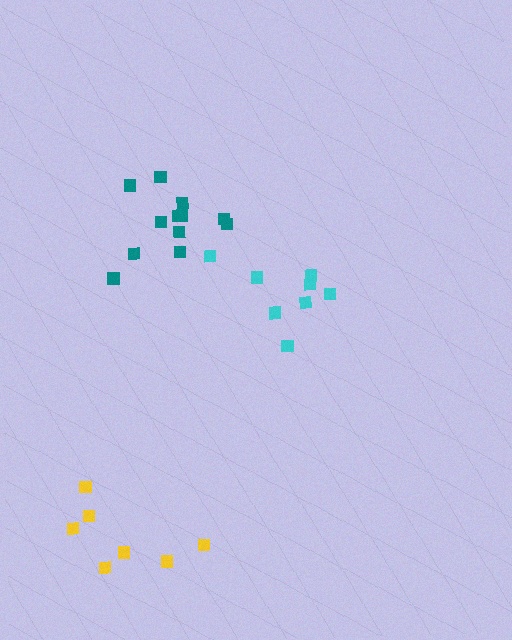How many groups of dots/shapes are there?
There are 3 groups.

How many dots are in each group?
Group 1: 7 dots, Group 2: 12 dots, Group 3: 8 dots (27 total).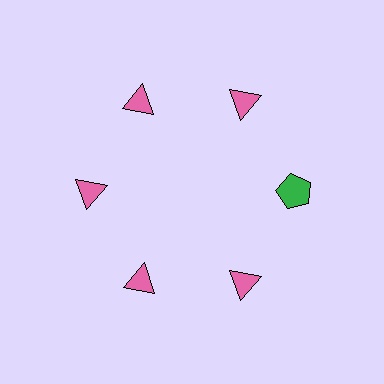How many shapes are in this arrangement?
There are 6 shapes arranged in a ring pattern.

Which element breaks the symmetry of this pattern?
The green pentagon at roughly the 3 o'clock position breaks the symmetry. All other shapes are pink triangles.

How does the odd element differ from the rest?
It differs in both color (green instead of pink) and shape (pentagon instead of triangle).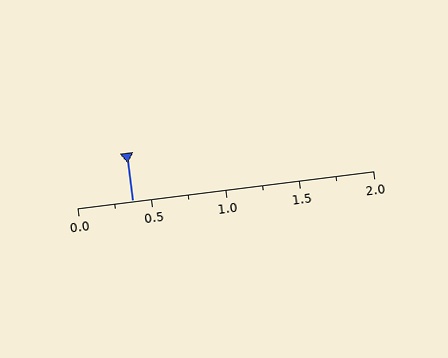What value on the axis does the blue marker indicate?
The marker indicates approximately 0.38.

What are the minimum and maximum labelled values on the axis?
The axis runs from 0.0 to 2.0.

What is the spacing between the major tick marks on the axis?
The major ticks are spaced 0.5 apart.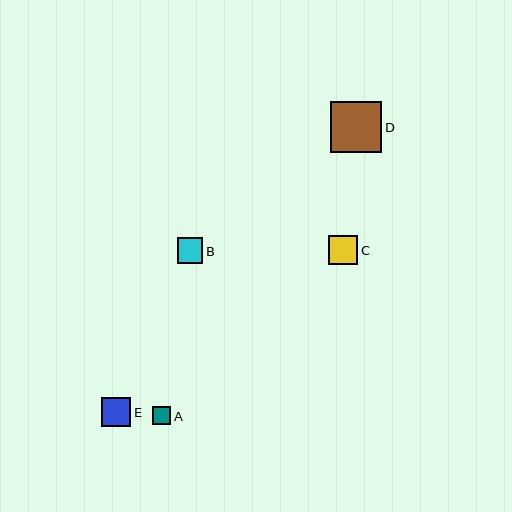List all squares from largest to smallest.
From largest to smallest: D, C, E, B, A.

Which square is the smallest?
Square A is the smallest with a size of approximately 18 pixels.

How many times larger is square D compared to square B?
Square D is approximately 2.0 times the size of square B.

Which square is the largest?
Square D is the largest with a size of approximately 51 pixels.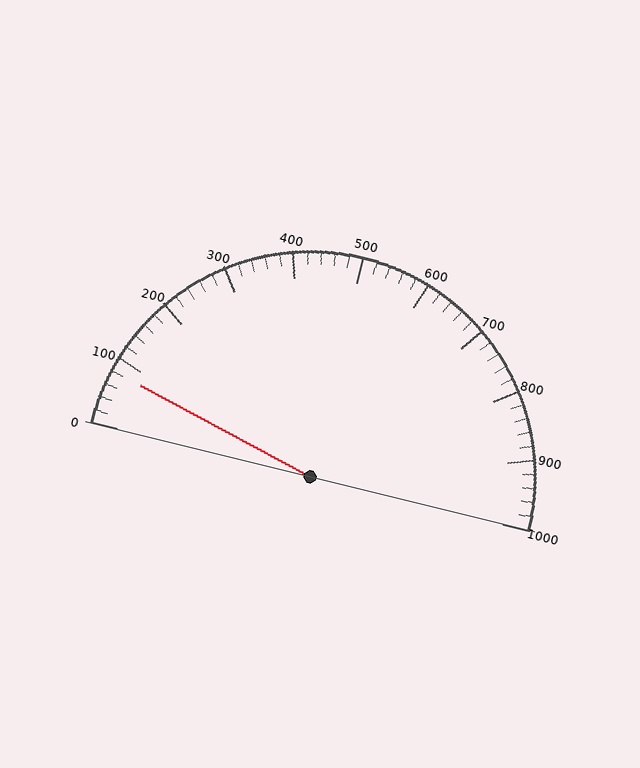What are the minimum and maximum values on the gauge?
The gauge ranges from 0 to 1000.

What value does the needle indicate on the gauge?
The needle indicates approximately 80.